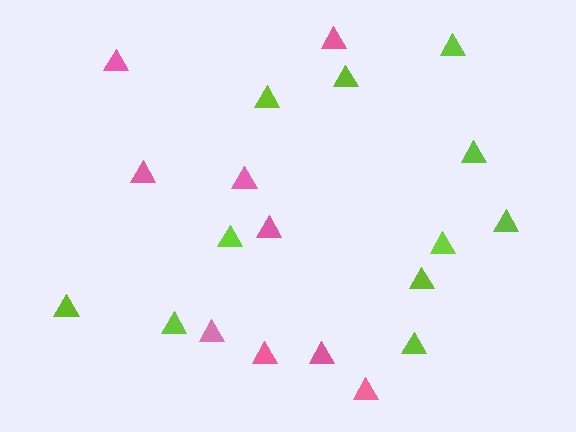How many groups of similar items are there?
There are 2 groups: one group of lime triangles (11) and one group of pink triangles (9).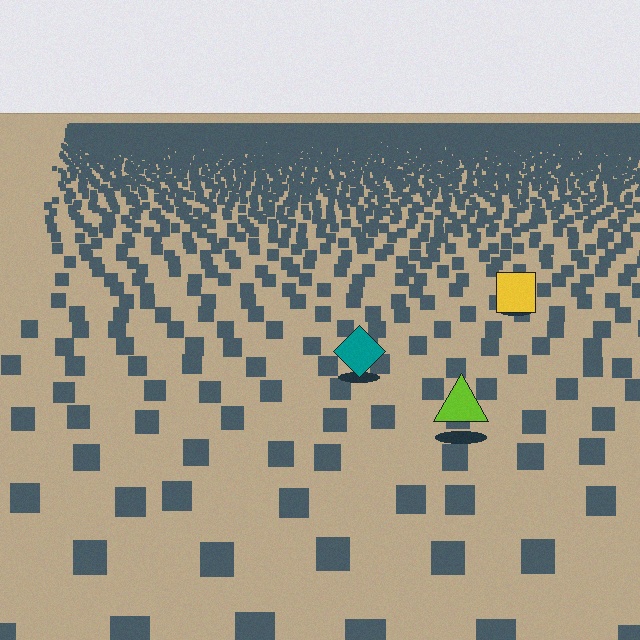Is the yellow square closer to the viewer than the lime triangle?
No. The lime triangle is closer — you can tell from the texture gradient: the ground texture is coarser near it.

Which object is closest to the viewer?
The lime triangle is closest. The texture marks near it are larger and more spread out.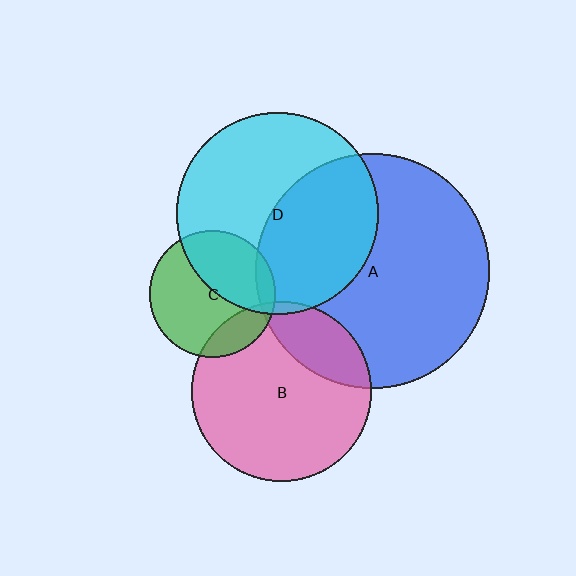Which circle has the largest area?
Circle A (blue).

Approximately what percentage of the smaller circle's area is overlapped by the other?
Approximately 15%.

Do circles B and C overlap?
Yes.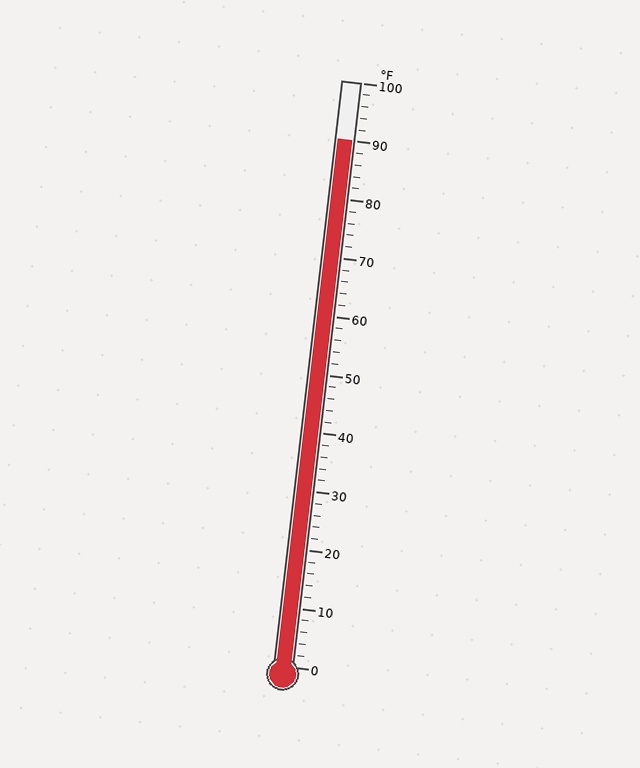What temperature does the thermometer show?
The thermometer shows approximately 90°F.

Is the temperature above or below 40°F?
The temperature is above 40°F.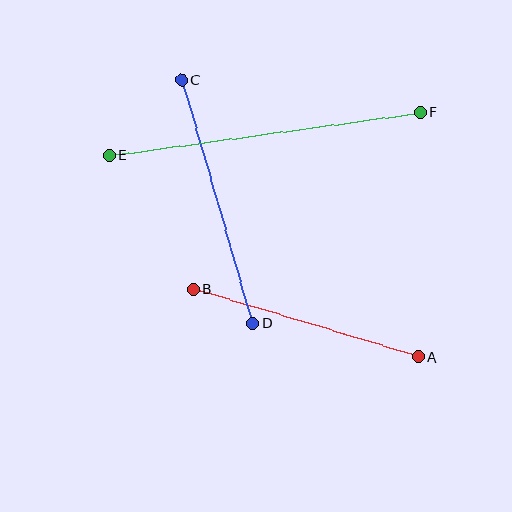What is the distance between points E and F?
The distance is approximately 314 pixels.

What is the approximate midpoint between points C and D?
The midpoint is at approximately (217, 201) pixels.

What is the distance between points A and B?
The distance is approximately 235 pixels.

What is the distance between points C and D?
The distance is approximately 253 pixels.